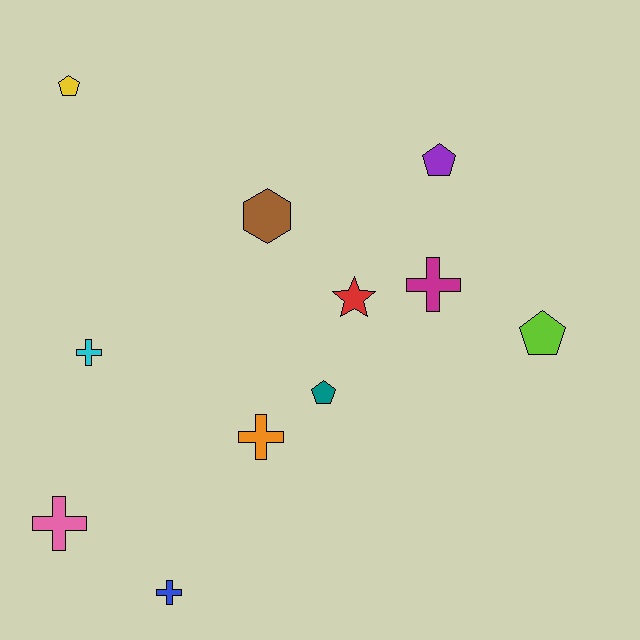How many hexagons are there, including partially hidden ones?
There is 1 hexagon.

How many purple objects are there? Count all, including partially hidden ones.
There is 1 purple object.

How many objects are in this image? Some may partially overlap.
There are 11 objects.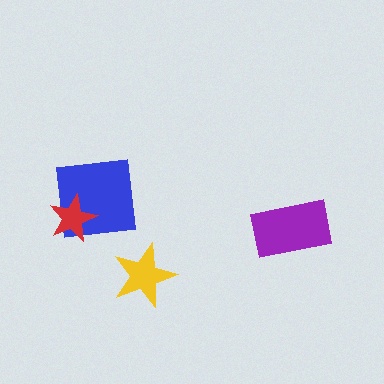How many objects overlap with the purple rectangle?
0 objects overlap with the purple rectangle.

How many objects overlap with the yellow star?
0 objects overlap with the yellow star.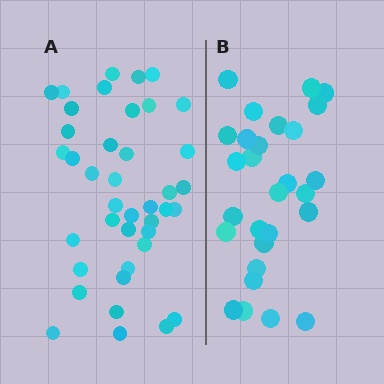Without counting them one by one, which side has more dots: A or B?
Region A (the left region) has more dots.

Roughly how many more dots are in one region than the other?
Region A has roughly 12 or so more dots than region B.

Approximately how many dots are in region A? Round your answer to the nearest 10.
About 40 dots.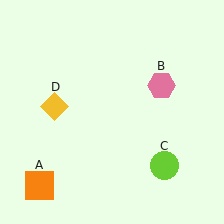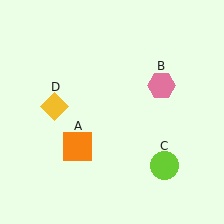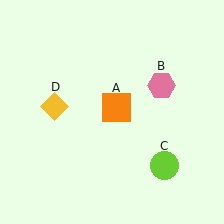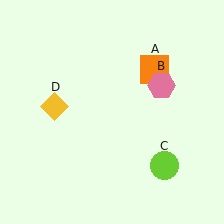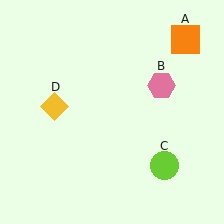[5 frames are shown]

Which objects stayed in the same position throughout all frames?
Pink hexagon (object B) and lime circle (object C) and yellow diamond (object D) remained stationary.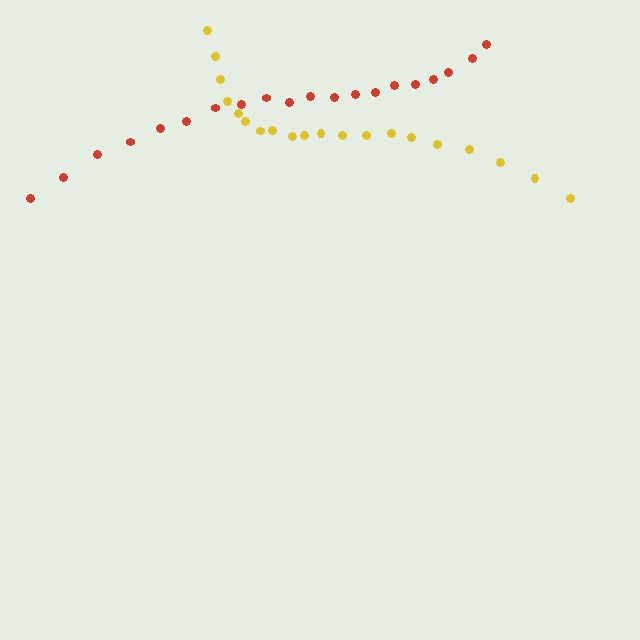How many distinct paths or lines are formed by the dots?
There are 2 distinct paths.